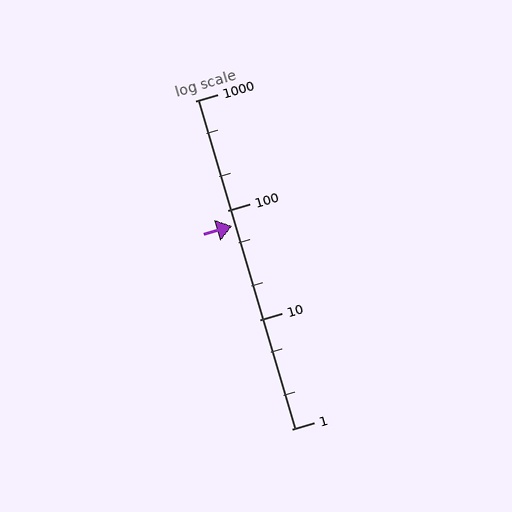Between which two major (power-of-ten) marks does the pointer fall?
The pointer is between 10 and 100.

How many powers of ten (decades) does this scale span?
The scale spans 3 decades, from 1 to 1000.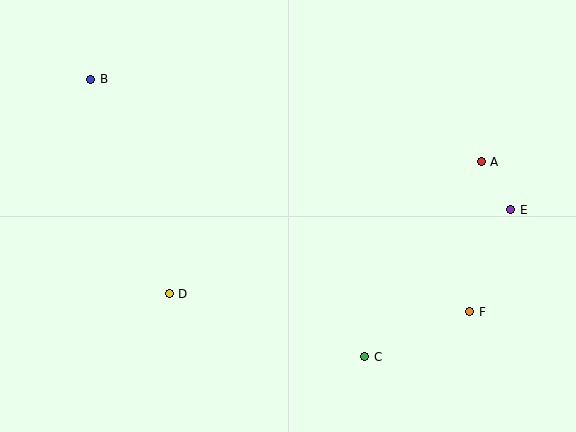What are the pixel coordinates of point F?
Point F is at (470, 312).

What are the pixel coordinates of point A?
Point A is at (481, 162).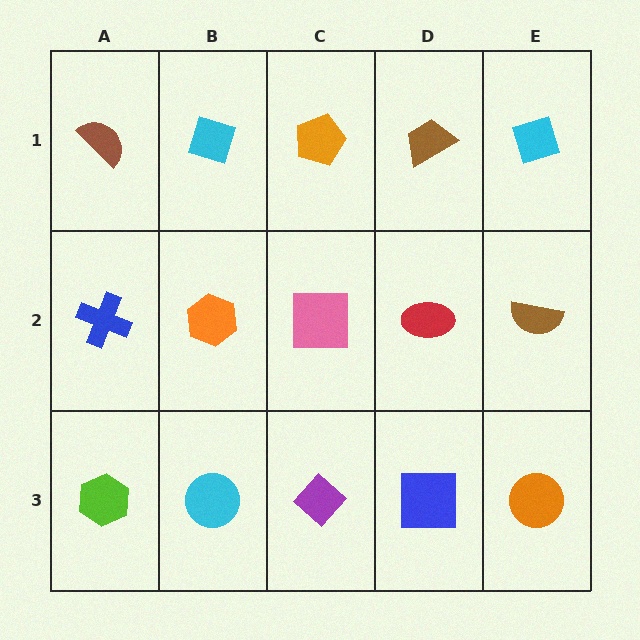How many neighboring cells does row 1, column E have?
2.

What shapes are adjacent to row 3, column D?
A red ellipse (row 2, column D), a purple diamond (row 3, column C), an orange circle (row 3, column E).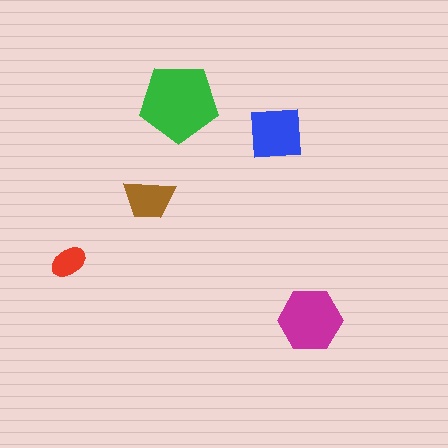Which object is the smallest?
The red ellipse.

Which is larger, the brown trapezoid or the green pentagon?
The green pentagon.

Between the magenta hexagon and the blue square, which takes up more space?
The magenta hexagon.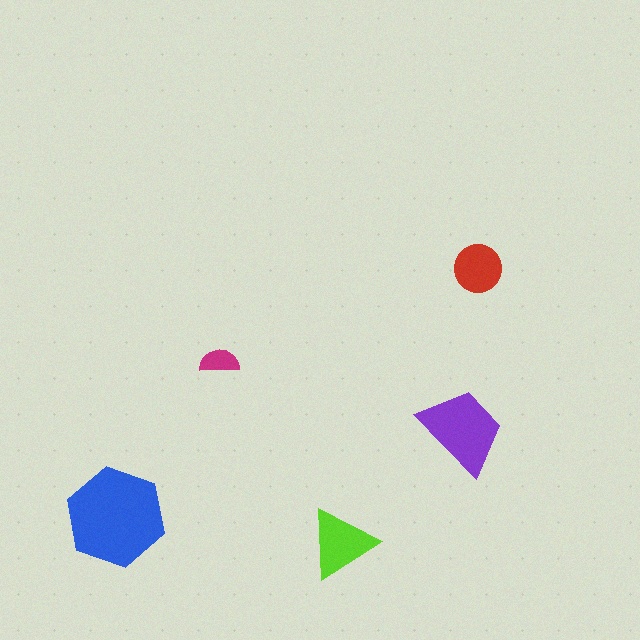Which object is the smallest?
The magenta semicircle.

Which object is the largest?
The blue hexagon.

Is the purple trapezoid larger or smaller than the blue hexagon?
Smaller.